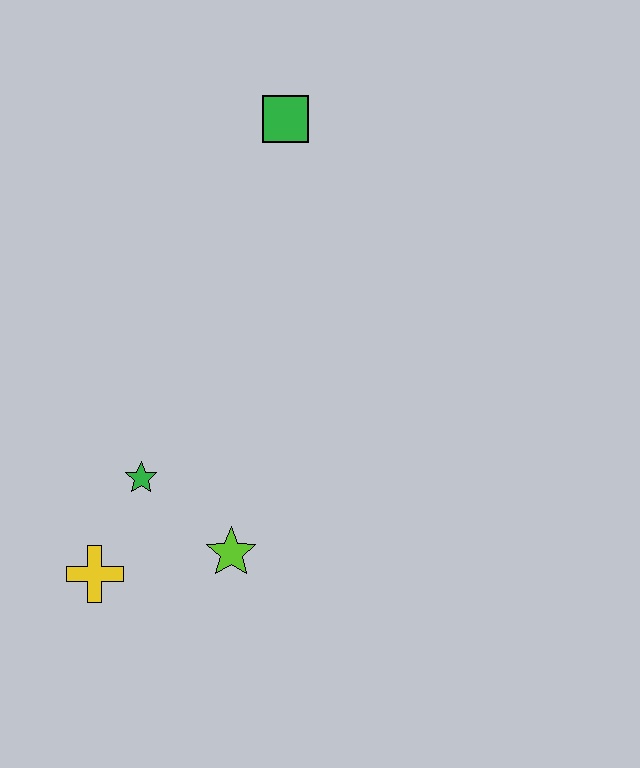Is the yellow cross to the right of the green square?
No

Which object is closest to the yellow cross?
The green star is closest to the yellow cross.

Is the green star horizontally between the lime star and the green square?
No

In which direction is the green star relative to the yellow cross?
The green star is above the yellow cross.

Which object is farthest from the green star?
The green square is farthest from the green star.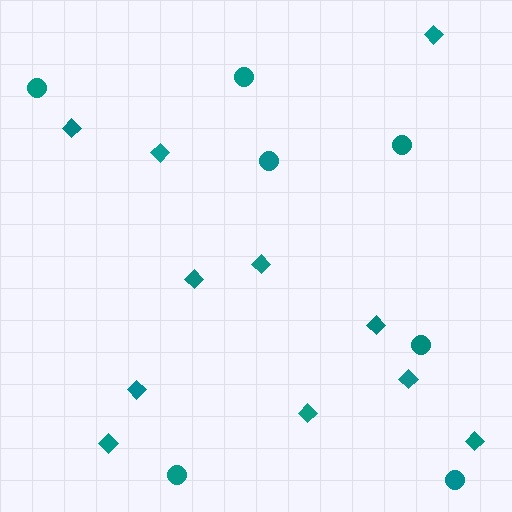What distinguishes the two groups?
There are 2 groups: one group of circles (7) and one group of diamonds (11).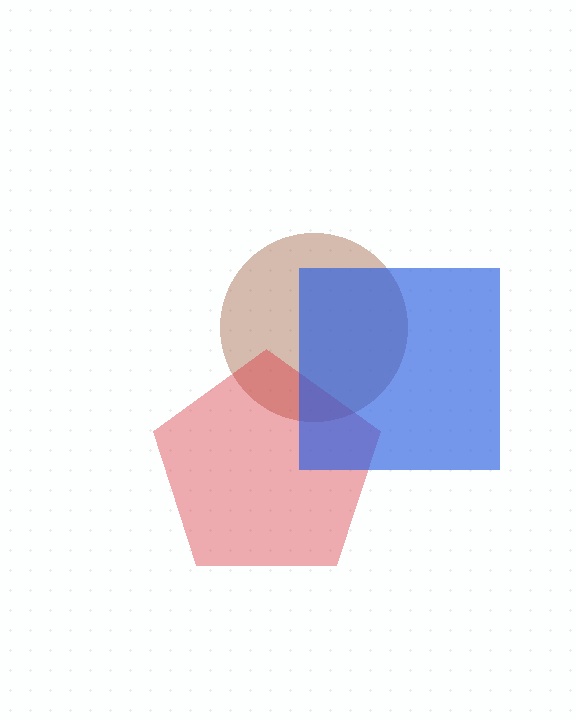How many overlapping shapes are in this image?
There are 3 overlapping shapes in the image.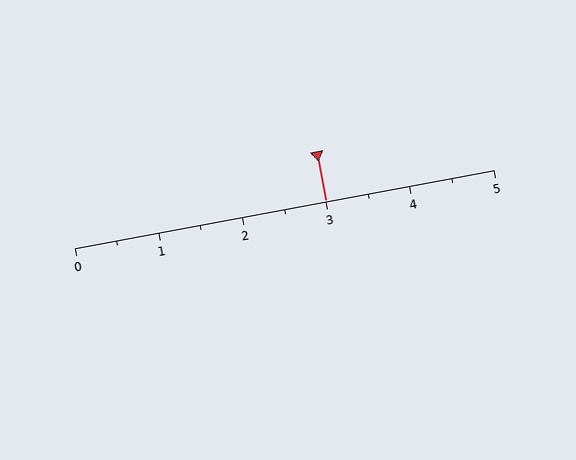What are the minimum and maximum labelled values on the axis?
The axis runs from 0 to 5.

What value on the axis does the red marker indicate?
The marker indicates approximately 3.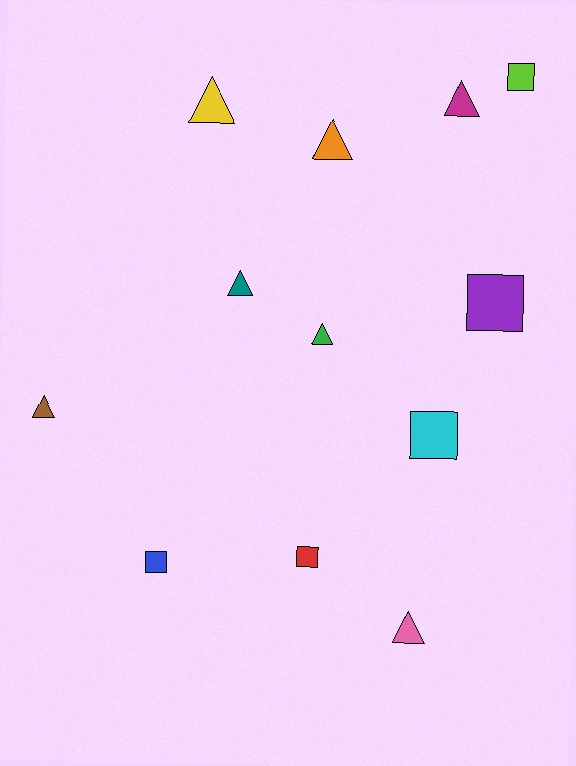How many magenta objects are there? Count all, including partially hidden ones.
There is 1 magenta object.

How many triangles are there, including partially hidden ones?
There are 7 triangles.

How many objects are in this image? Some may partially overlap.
There are 12 objects.